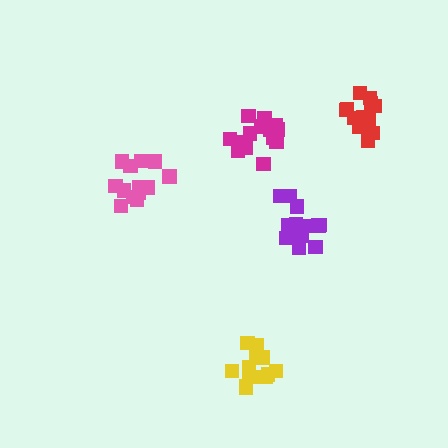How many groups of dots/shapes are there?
There are 5 groups.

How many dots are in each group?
Group 1: 13 dots, Group 2: 13 dots, Group 3: 15 dots, Group 4: 13 dots, Group 5: 13 dots (67 total).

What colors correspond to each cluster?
The clusters are colored: yellow, purple, magenta, red, pink.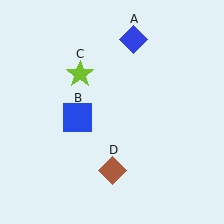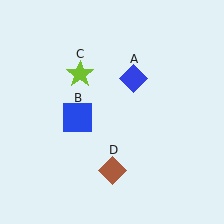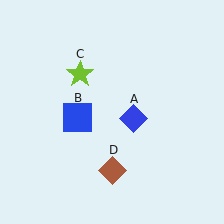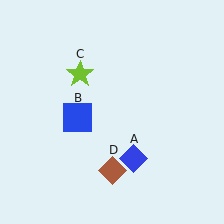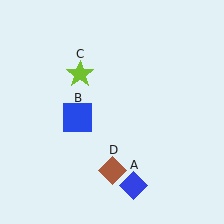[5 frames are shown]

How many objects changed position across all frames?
1 object changed position: blue diamond (object A).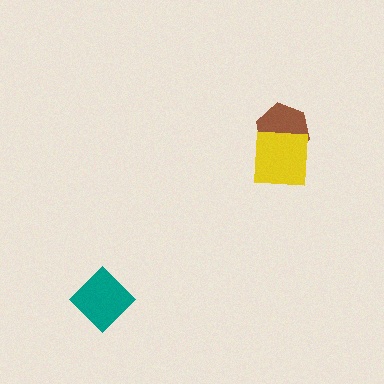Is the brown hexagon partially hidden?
Yes, it is partially covered by another shape.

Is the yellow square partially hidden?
No, no other shape covers it.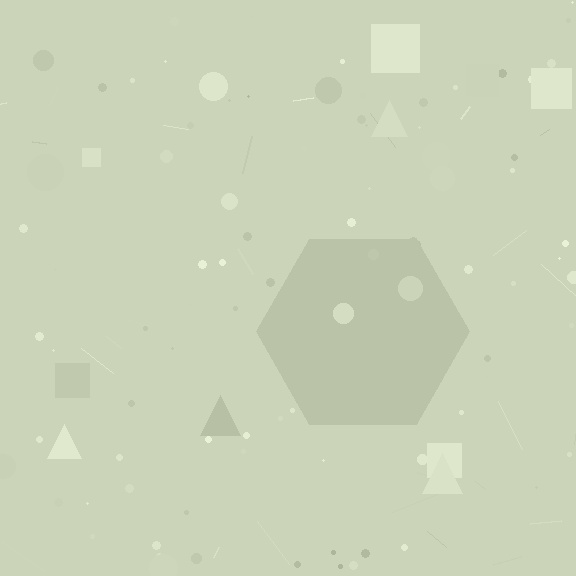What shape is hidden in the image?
A hexagon is hidden in the image.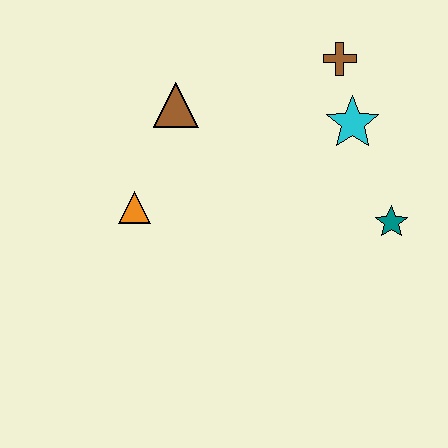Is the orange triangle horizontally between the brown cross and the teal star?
No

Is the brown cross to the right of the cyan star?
No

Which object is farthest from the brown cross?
The orange triangle is farthest from the brown cross.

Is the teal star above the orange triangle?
No